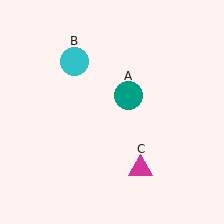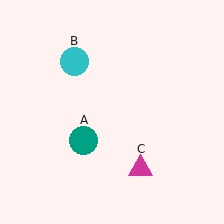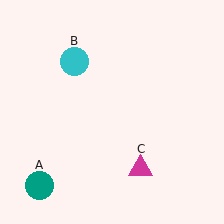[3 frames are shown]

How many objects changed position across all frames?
1 object changed position: teal circle (object A).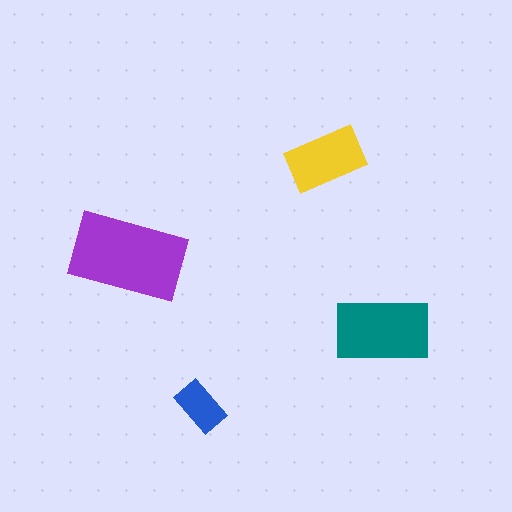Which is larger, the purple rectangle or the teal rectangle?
The purple one.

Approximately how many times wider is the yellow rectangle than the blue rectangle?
About 1.5 times wider.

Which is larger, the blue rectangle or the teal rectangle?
The teal one.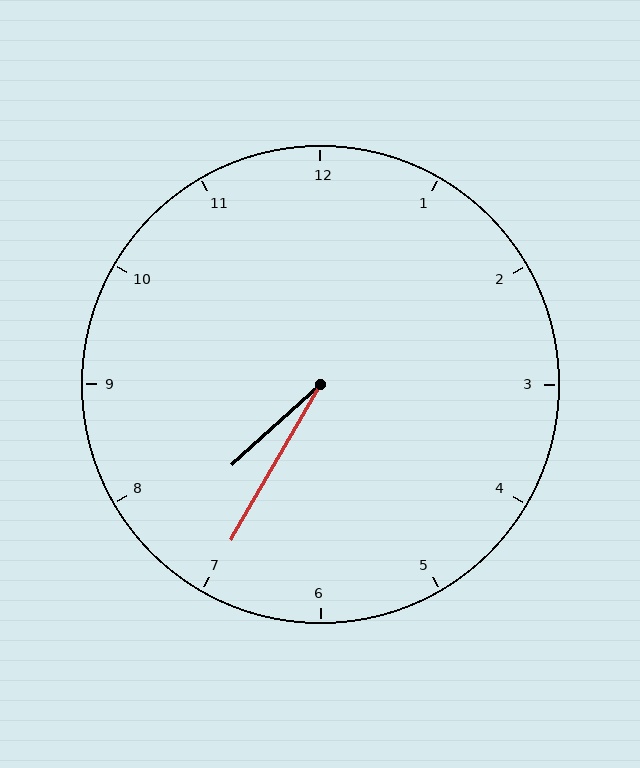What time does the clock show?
7:35.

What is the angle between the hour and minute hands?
Approximately 18 degrees.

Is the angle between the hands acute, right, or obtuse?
It is acute.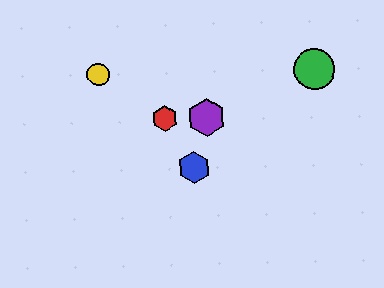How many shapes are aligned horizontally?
2 shapes (the red hexagon, the purple hexagon) are aligned horizontally.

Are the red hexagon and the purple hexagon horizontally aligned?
Yes, both are at y≈118.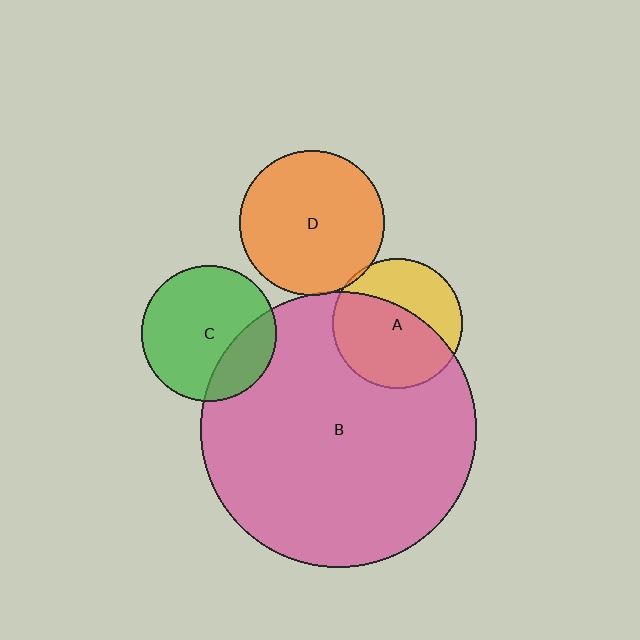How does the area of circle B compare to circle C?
Approximately 4.2 times.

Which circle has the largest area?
Circle B (pink).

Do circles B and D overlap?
Yes.